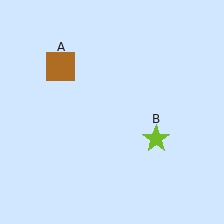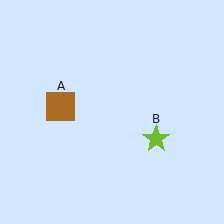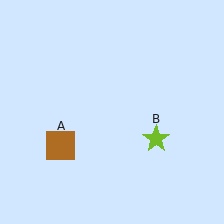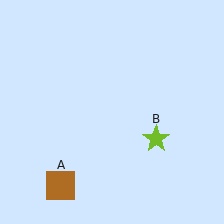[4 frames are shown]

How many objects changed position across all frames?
1 object changed position: brown square (object A).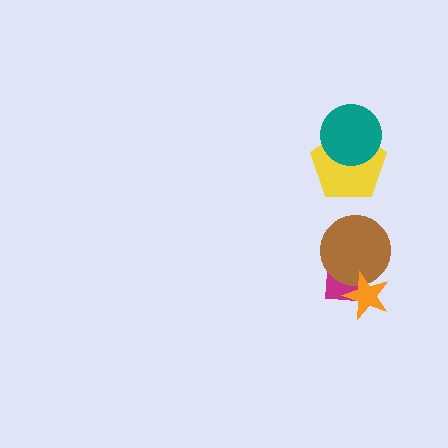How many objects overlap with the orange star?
2 objects overlap with the orange star.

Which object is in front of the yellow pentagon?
The teal circle is in front of the yellow pentagon.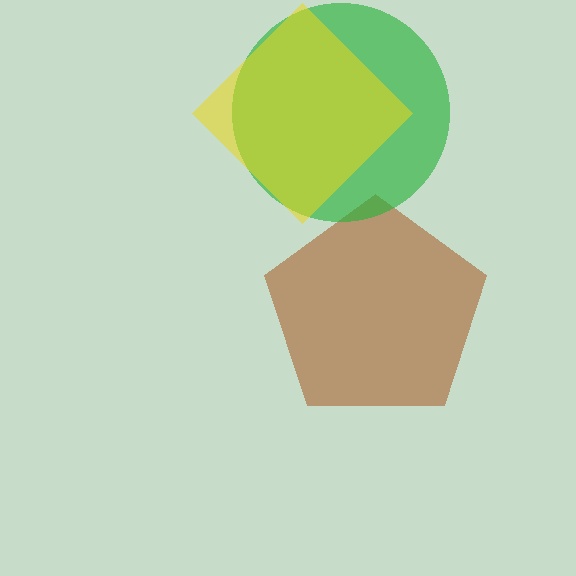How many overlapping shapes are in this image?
There are 3 overlapping shapes in the image.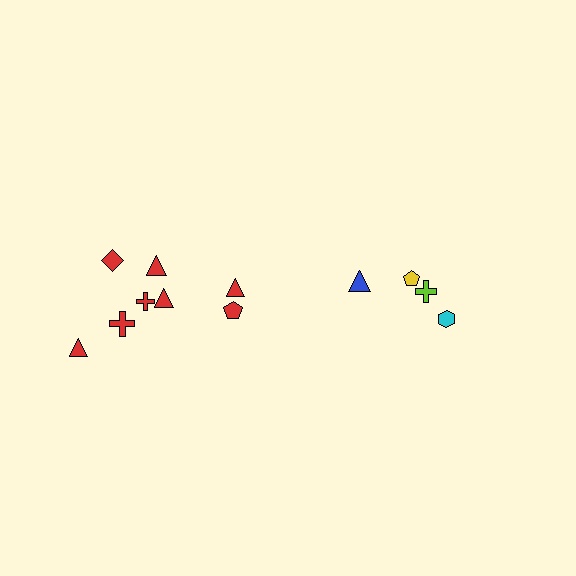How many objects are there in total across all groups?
There are 12 objects.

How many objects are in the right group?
There are 4 objects.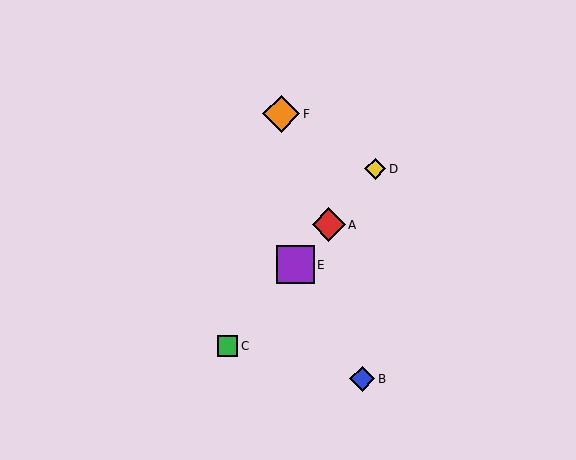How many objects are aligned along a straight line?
4 objects (A, C, D, E) are aligned along a straight line.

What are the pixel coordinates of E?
Object E is at (295, 265).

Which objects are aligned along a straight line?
Objects A, C, D, E are aligned along a straight line.